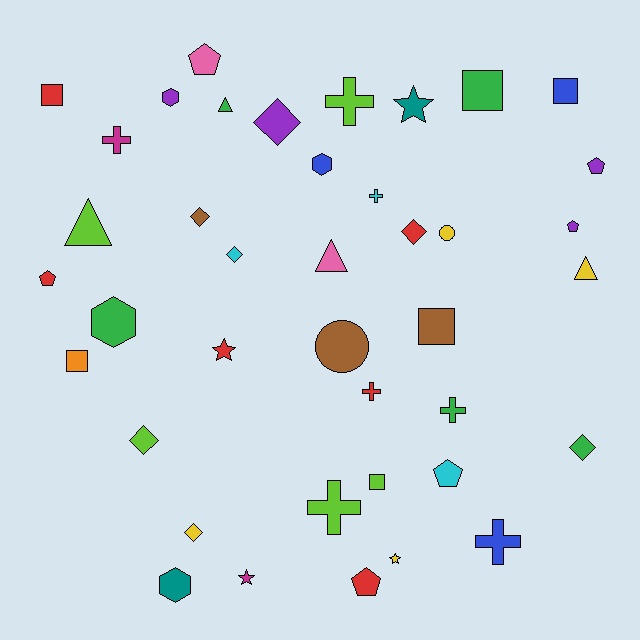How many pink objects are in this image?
There are 2 pink objects.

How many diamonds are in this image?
There are 7 diamonds.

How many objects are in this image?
There are 40 objects.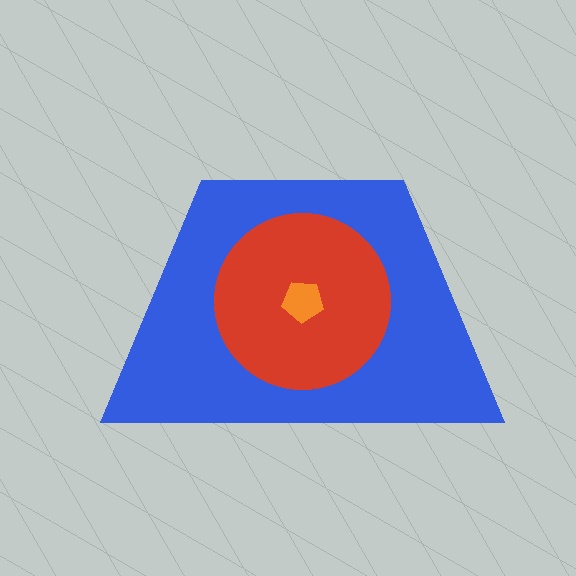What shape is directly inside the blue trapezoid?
The red circle.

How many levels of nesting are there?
3.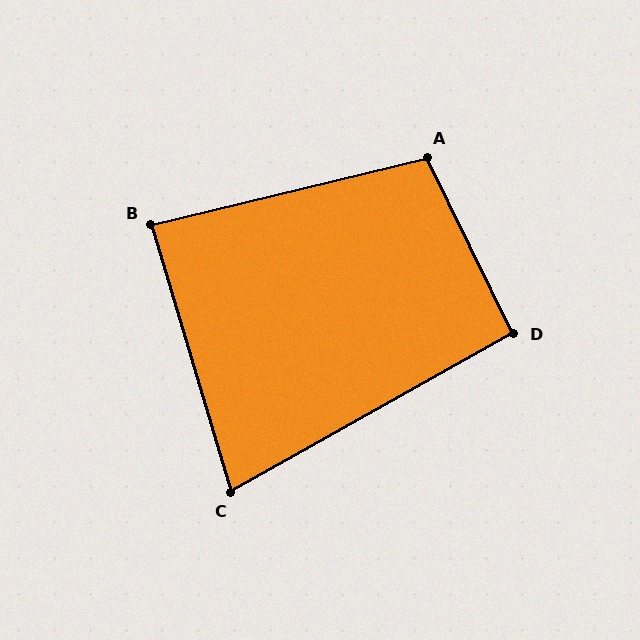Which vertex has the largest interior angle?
A, at approximately 103 degrees.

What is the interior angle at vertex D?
Approximately 93 degrees (approximately right).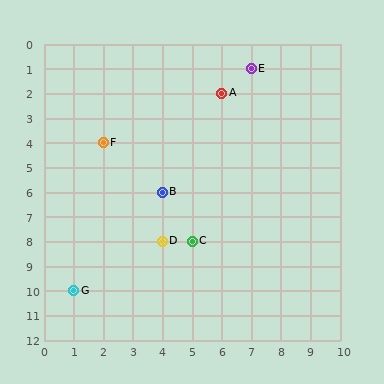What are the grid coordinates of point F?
Point F is at grid coordinates (2, 4).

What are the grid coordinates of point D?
Point D is at grid coordinates (4, 8).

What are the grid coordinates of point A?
Point A is at grid coordinates (6, 2).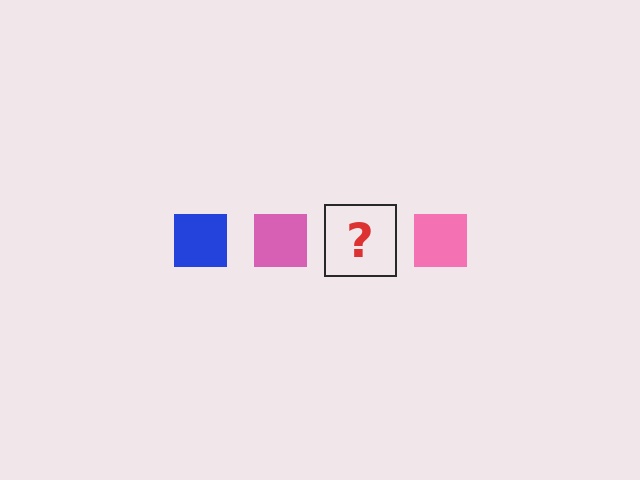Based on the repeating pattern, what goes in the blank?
The blank should be a blue square.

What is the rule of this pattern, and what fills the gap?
The rule is that the pattern cycles through blue, pink squares. The gap should be filled with a blue square.